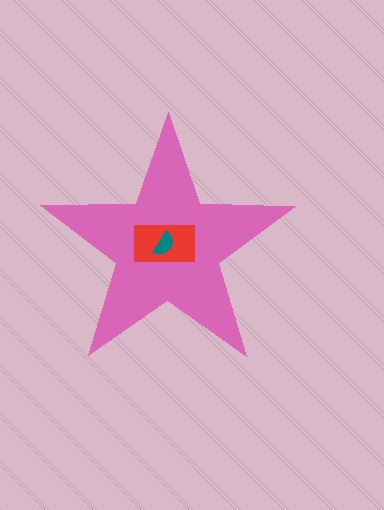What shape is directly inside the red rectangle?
The teal semicircle.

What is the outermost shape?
The pink star.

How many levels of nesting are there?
3.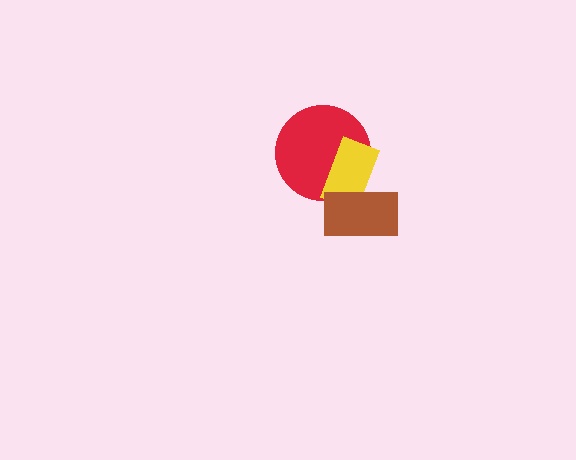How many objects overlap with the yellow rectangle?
2 objects overlap with the yellow rectangle.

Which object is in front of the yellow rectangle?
The brown rectangle is in front of the yellow rectangle.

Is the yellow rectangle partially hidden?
Yes, it is partially covered by another shape.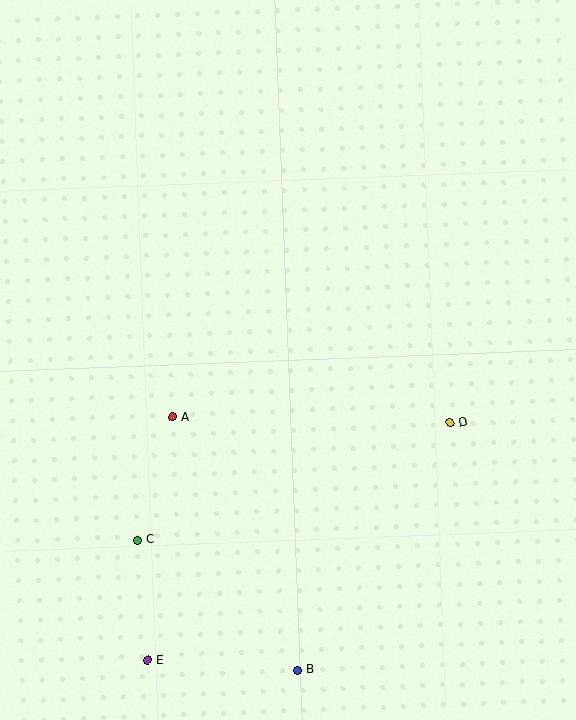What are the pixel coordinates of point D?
Point D is at (450, 422).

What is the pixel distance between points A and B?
The distance between A and B is 282 pixels.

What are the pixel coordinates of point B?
Point B is at (297, 670).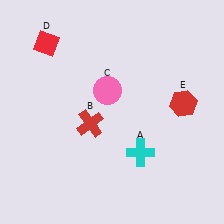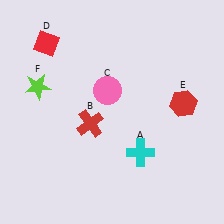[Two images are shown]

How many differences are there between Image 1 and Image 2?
There is 1 difference between the two images.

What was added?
A lime star (F) was added in Image 2.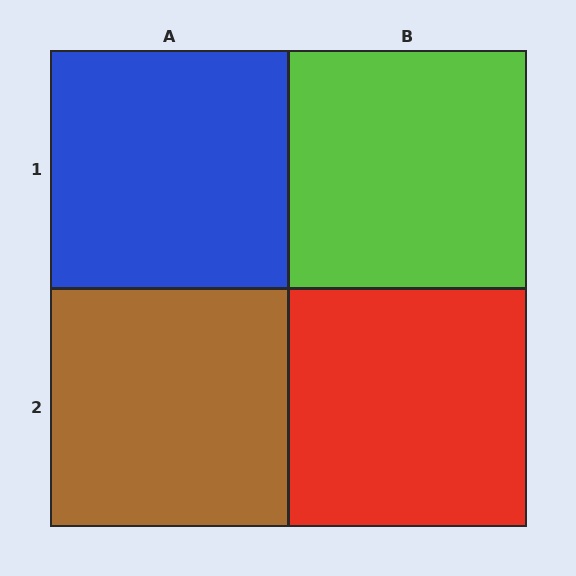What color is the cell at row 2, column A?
Brown.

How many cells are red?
1 cell is red.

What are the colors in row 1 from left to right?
Blue, lime.